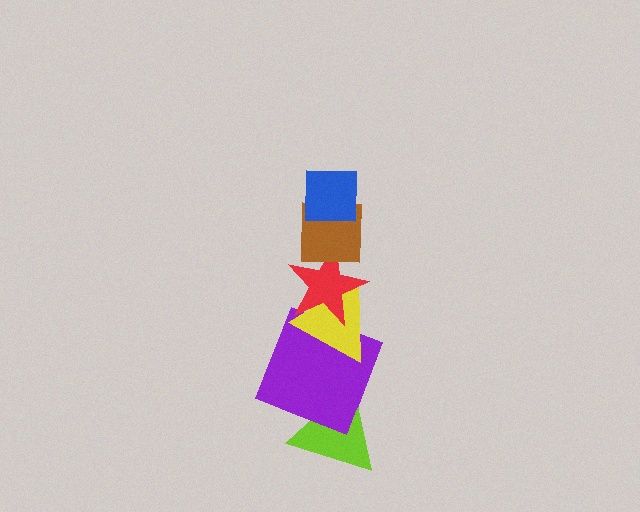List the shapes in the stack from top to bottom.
From top to bottom: the blue square, the brown square, the red star, the yellow triangle, the purple square, the lime triangle.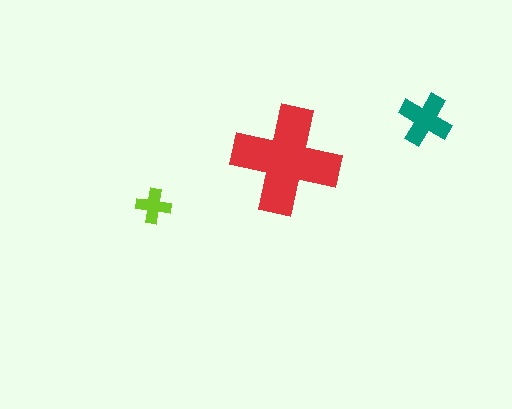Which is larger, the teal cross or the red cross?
The red one.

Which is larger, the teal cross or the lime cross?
The teal one.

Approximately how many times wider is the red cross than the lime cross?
About 3 times wider.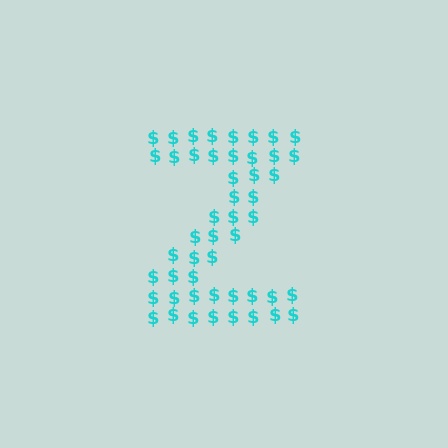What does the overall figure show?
The overall figure shows the letter Z.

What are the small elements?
The small elements are dollar signs.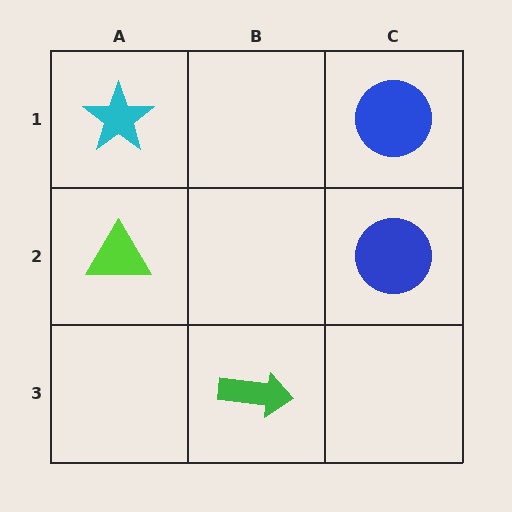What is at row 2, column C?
A blue circle.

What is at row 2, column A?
A lime triangle.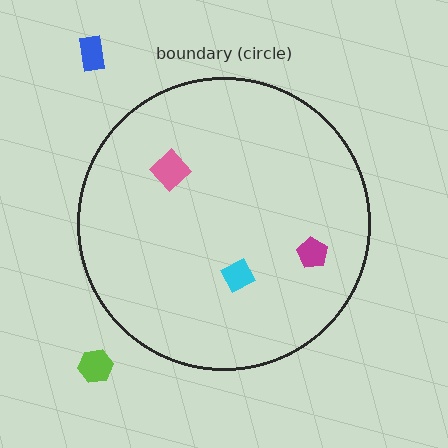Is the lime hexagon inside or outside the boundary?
Outside.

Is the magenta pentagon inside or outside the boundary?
Inside.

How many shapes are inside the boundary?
3 inside, 2 outside.